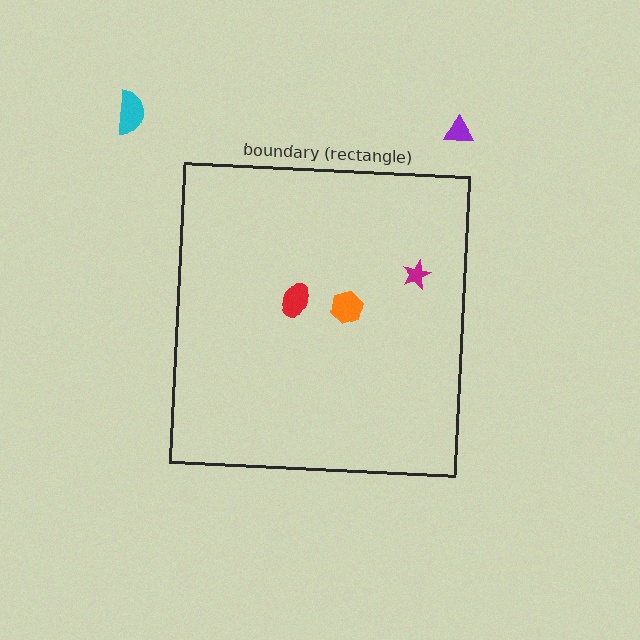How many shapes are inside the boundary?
3 inside, 2 outside.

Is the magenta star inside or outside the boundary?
Inside.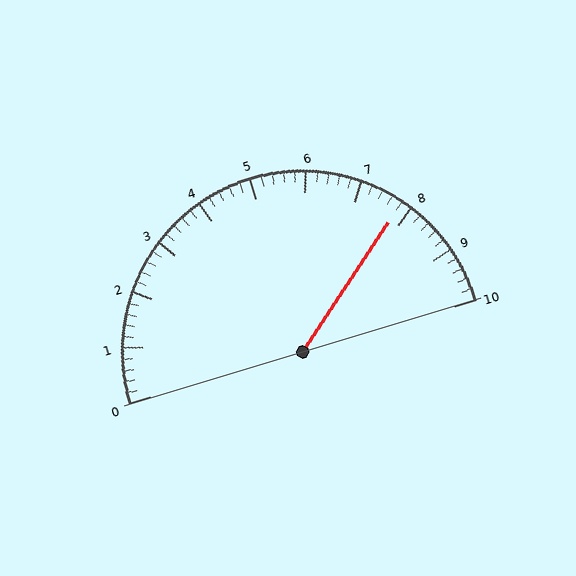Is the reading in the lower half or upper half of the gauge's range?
The reading is in the upper half of the range (0 to 10).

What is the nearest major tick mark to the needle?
The nearest major tick mark is 8.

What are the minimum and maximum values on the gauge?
The gauge ranges from 0 to 10.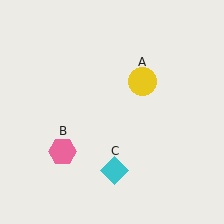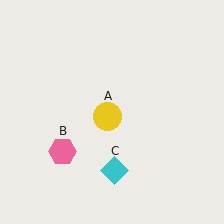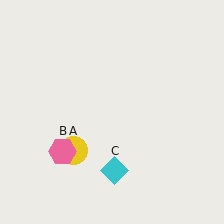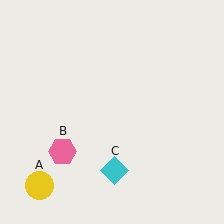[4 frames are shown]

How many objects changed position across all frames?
1 object changed position: yellow circle (object A).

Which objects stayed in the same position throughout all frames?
Pink hexagon (object B) and cyan diamond (object C) remained stationary.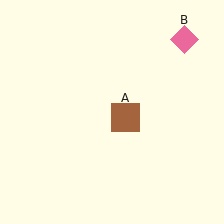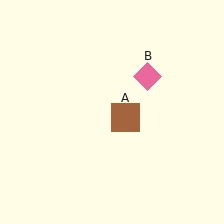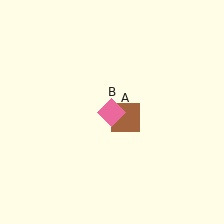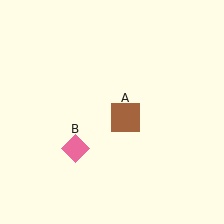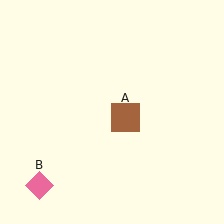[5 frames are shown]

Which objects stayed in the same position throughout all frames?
Brown square (object A) remained stationary.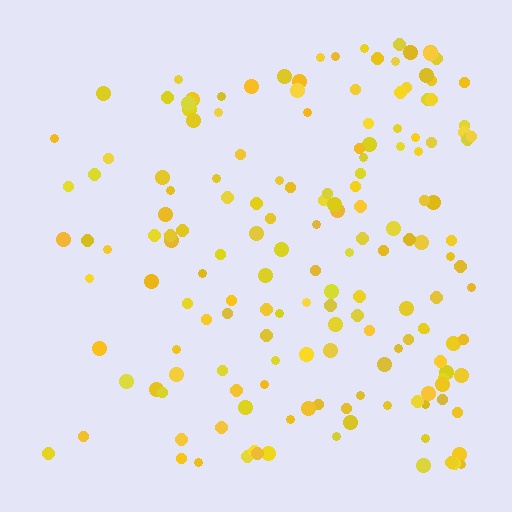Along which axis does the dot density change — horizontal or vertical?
Horizontal.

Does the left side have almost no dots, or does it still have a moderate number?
Still a moderate number, just noticeably fewer than the right.